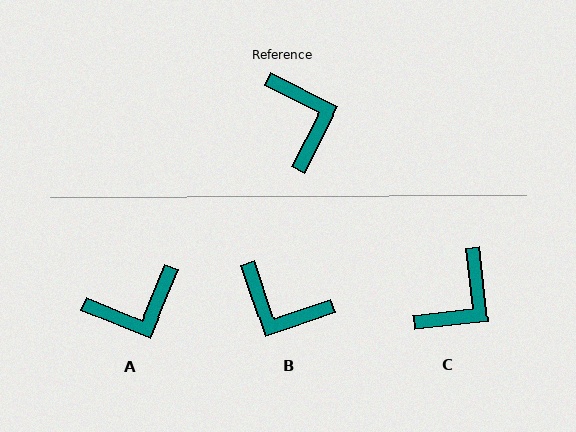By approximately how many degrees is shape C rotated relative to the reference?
Approximately 57 degrees clockwise.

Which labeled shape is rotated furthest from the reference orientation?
B, about 135 degrees away.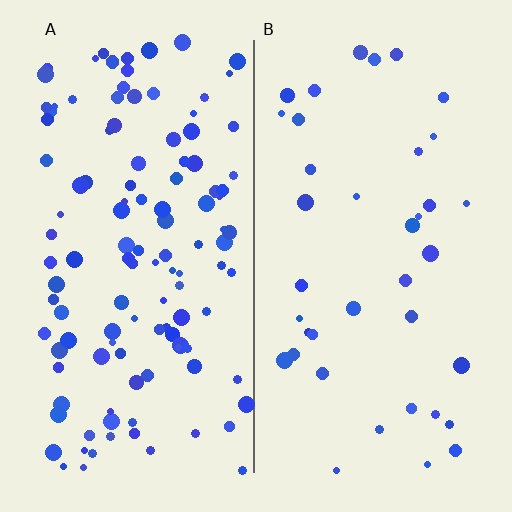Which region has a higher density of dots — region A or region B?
A (the left).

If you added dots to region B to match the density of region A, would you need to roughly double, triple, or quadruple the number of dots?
Approximately triple.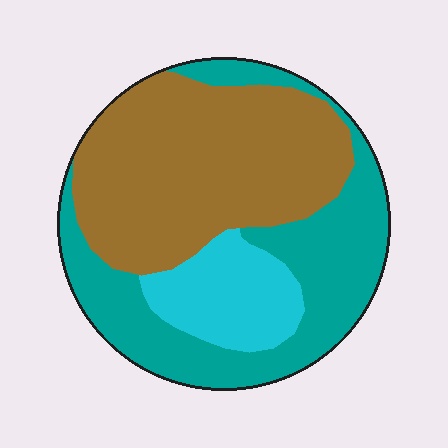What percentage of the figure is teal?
Teal takes up between a quarter and a half of the figure.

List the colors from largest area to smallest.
From largest to smallest: brown, teal, cyan.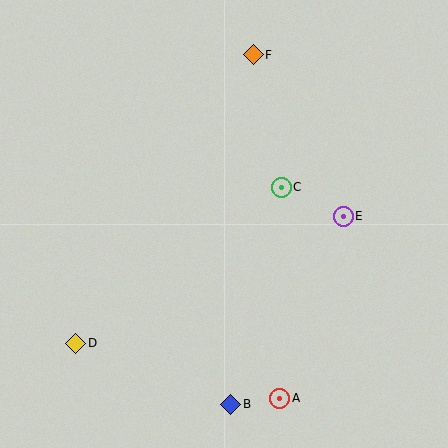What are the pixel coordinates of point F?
Point F is at (253, 55).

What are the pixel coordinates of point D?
Point D is at (76, 343).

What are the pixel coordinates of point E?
Point E is at (343, 216).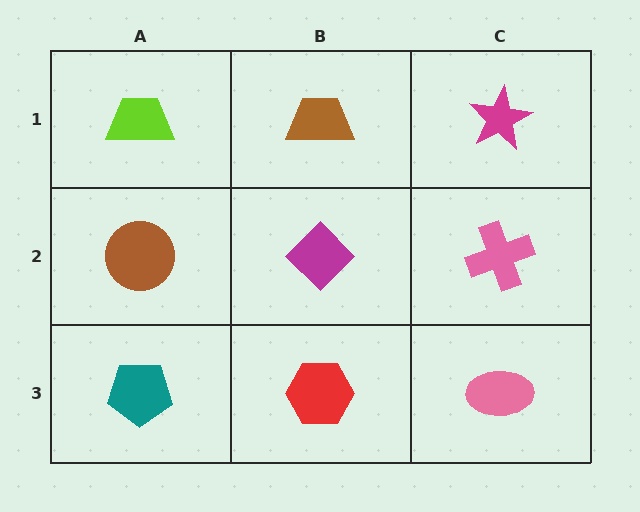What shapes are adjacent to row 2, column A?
A lime trapezoid (row 1, column A), a teal pentagon (row 3, column A), a magenta diamond (row 2, column B).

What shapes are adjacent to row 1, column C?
A pink cross (row 2, column C), a brown trapezoid (row 1, column B).